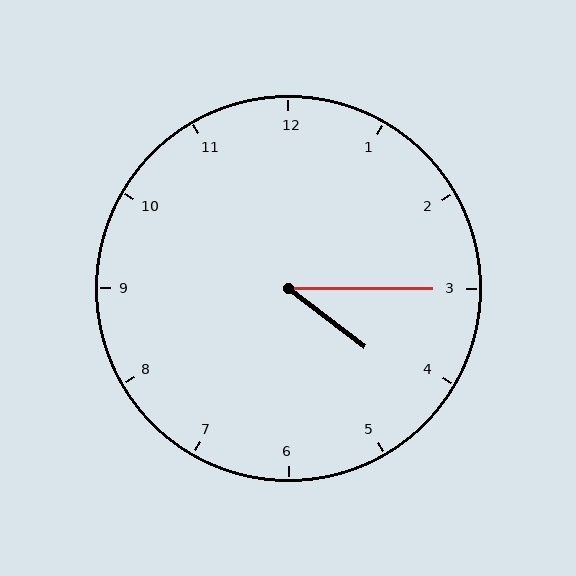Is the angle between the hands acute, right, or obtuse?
It is acute.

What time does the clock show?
4:15.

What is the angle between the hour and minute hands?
Approximately 38 degrees.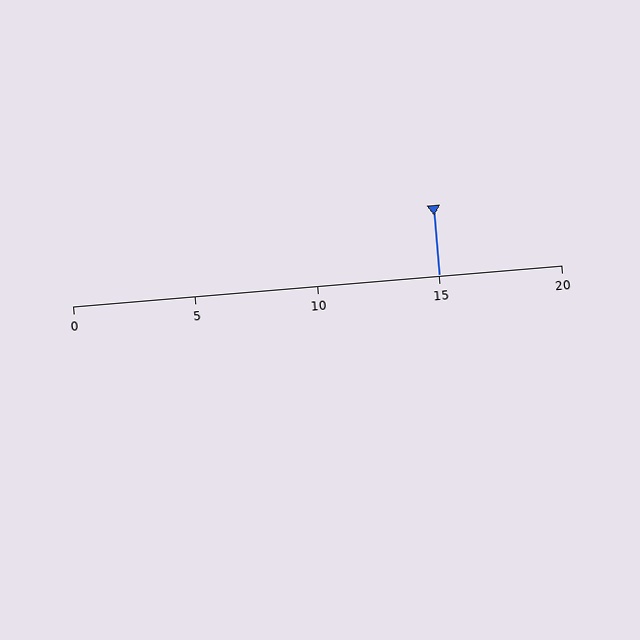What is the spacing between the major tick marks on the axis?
The major ticks are spaced 5 apart.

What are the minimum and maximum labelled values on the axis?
The axis runs from 0 to 20.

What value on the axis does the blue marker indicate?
The marker indicates approximately 15.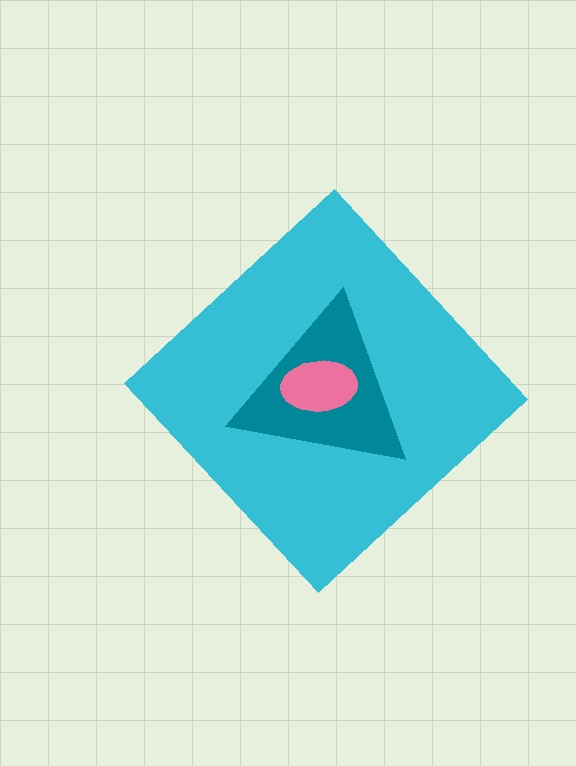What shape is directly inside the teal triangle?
The pink ellipse.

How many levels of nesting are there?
3.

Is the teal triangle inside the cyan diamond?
Yes.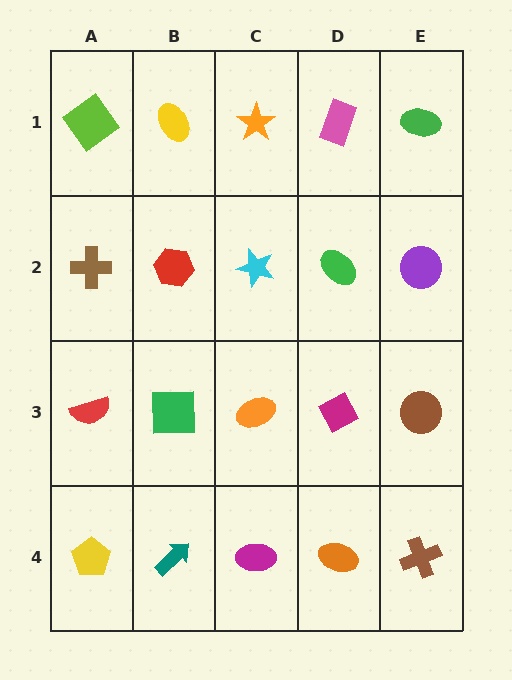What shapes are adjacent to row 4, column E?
A brown circle (row 3, column E), an orange ellipse (row 4, column D).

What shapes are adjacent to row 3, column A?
A brown cross (row 2, column A), a yellow pentagon (row 4, column A), a green square (row 3, column B).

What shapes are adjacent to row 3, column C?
A cyan star (row 2, column C), a magenta ellipse (row 4, column C), a green square (row 3, column B), a magenta diamond (row 3, column D).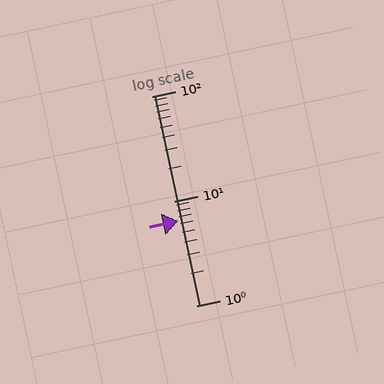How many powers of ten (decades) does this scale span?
The scale spans 2 decades, from 1 to 100.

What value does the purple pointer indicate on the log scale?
The pointer indicates approximately 6.4.